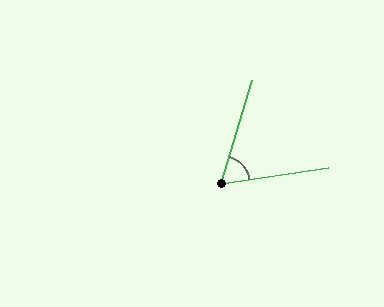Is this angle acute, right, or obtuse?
It is acute.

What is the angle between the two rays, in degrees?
Approximately 64 degrees.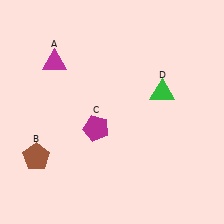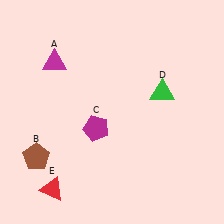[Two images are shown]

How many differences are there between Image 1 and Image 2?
There is 1 difference between the two images.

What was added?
A red triangle (E) was added in Image 2.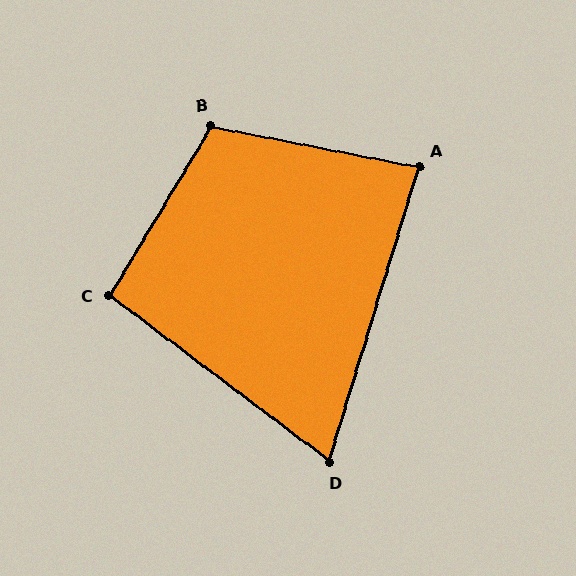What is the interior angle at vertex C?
Approximately 96 degrees (obtuse).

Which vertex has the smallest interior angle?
D, at approximately 70 degrees.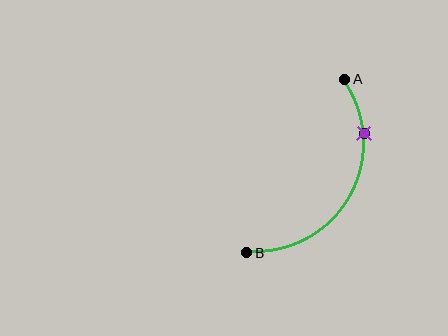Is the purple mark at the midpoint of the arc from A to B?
No. The purple mark lies on the arc but is closer to endpoint A. The arc midpoint would be at the point on the curve equidistant along the arc from both A and B.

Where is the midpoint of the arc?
The arc midpoint is the point on the curve farthest from the straight line joining A and B. It sits to the right of that line.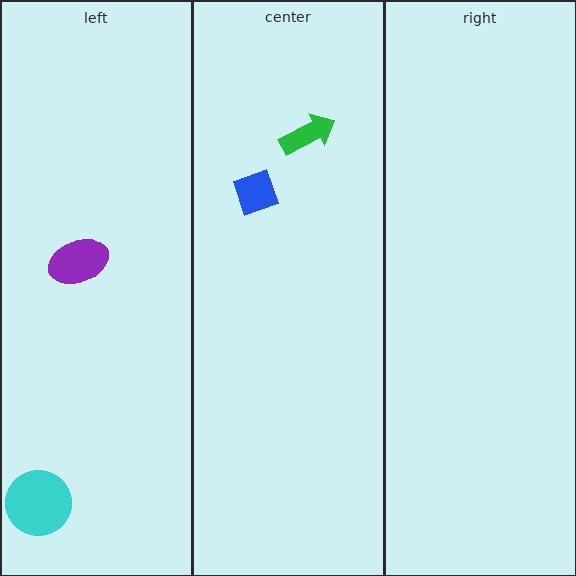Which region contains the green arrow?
The center region.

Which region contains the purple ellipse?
The left region.